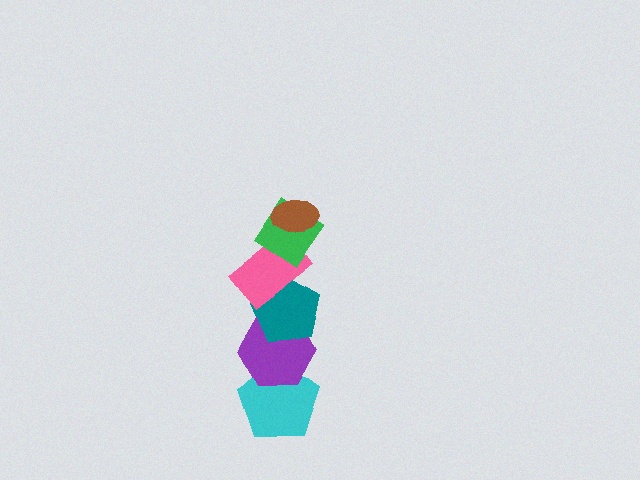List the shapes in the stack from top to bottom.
From top to bottom: the brown ellipse, the green diamond, the pink rectangle, the teal pentagon, the purple hexagon, the cyan pentagon.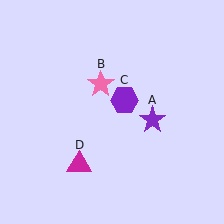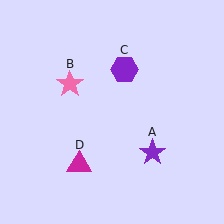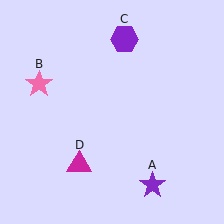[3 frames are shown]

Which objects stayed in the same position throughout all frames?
Magenta triangle (object D) remained stationary.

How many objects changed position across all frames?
3 objects changed position: purple star (object A), pink star (object B), purple hexagon (object C).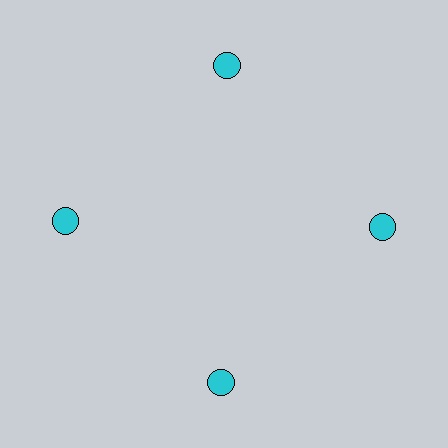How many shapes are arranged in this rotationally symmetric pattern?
There are 4 shapes, arranged in 4 groups of 1.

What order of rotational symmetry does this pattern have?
This pattern has 4-fold rotational symmetry.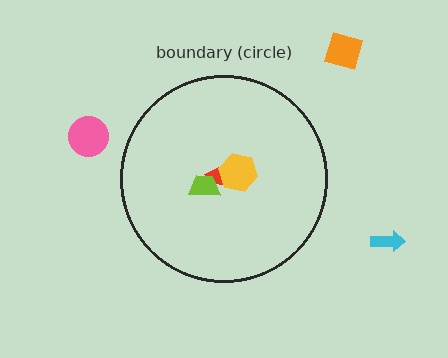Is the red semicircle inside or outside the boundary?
Inside.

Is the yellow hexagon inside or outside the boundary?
Inside.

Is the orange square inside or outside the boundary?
Outside.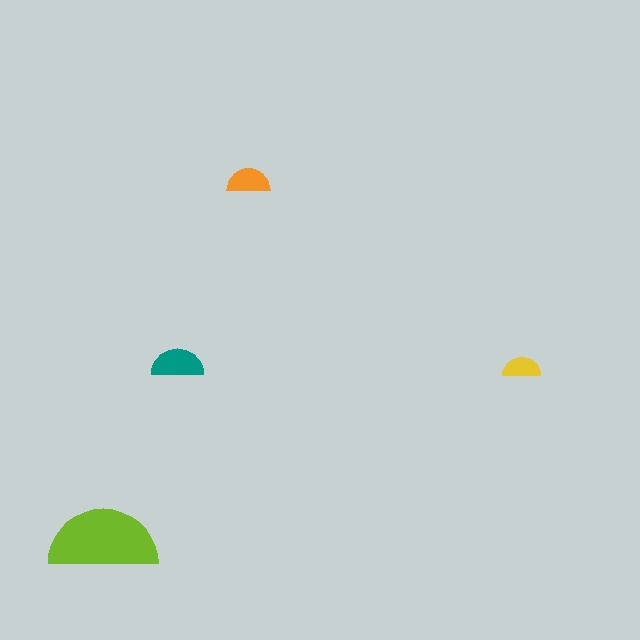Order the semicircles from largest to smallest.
the lime one, the teal one, the orange one, the yellow one.